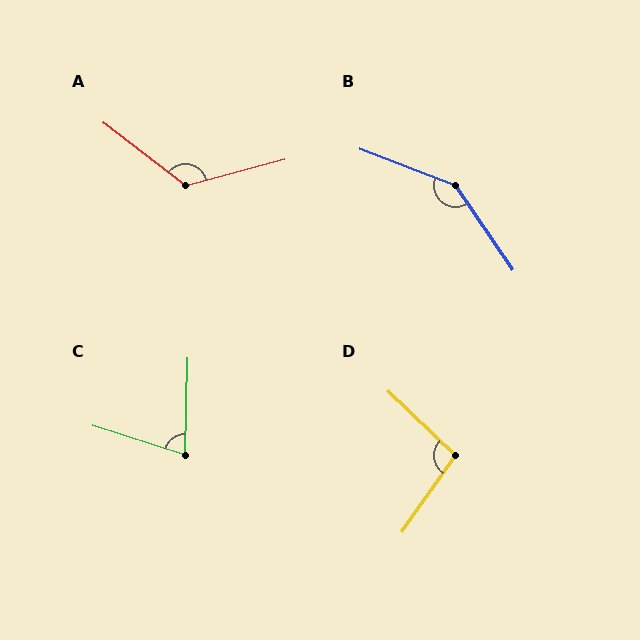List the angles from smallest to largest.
C (74°), D (98°), A (127°), B (145°).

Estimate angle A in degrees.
Approximately 127 degrees.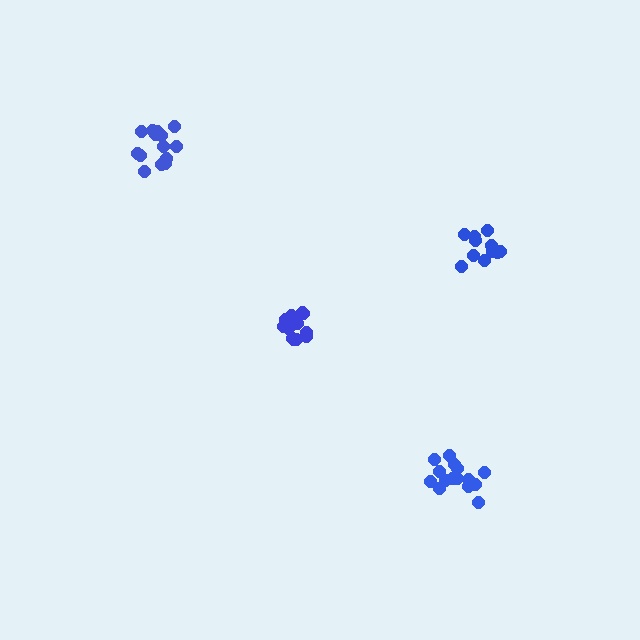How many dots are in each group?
Group 1: 12 dots, Group 2: 12 dots, Group 3: 16 dots, Group 4: 14 dots (54 total).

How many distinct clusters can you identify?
There are 4 distinct clusters.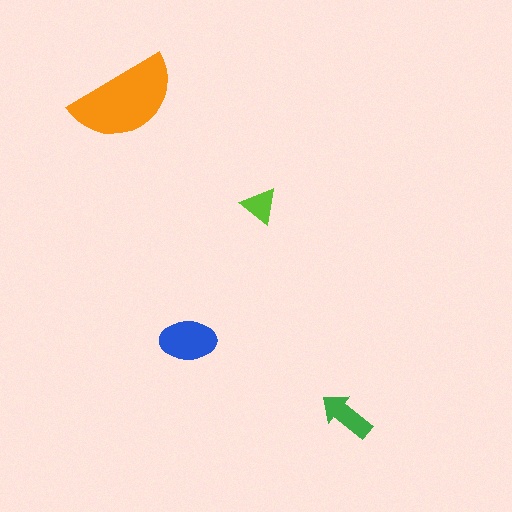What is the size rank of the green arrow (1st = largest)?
3rd.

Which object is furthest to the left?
The orange semicircle is leftmost.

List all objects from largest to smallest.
The orange semicircle, the blue ellipse, the green arrow, the lime triangle.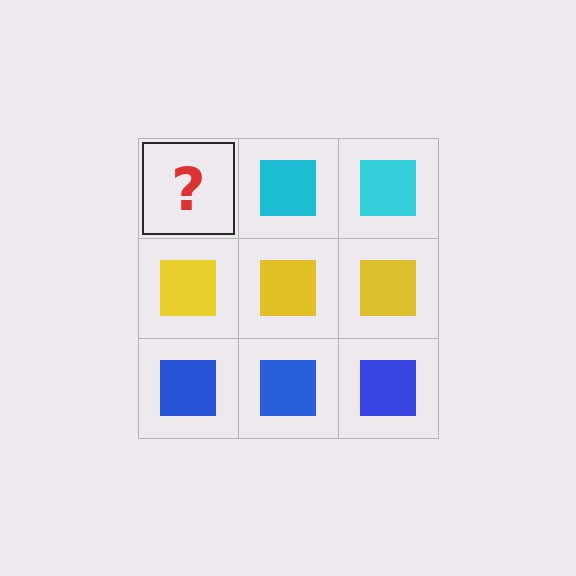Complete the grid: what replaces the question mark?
The question mark should be replaced with a cyan square.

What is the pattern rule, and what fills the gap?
The rule is that each row has a consistent color. The gap should be filled with a cyan square.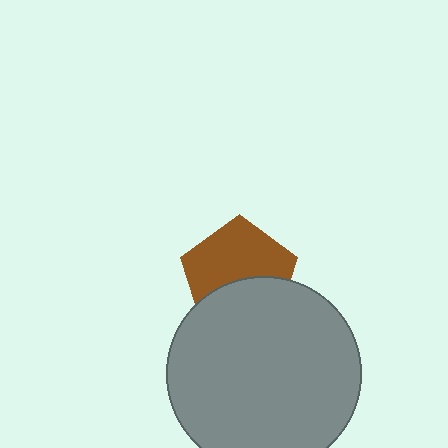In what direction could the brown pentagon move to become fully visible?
The brown pentagon could move up. That would shift it out from behind the gray circle entirely.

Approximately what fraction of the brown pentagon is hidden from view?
Roughly 42% of the brown pentagon is hidden behind the gray circle.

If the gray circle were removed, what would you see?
You would see the complete brown pentagon.